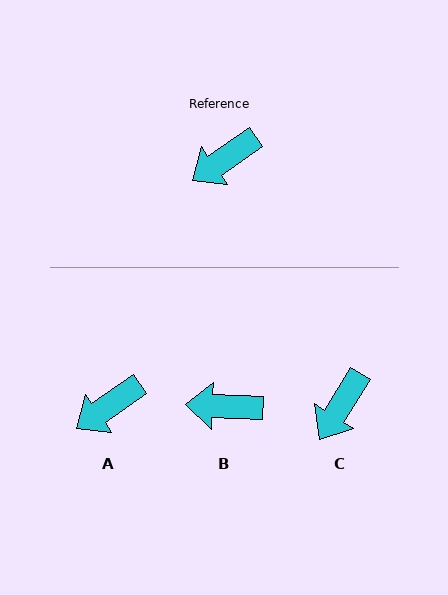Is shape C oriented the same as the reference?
No, it is off by about 23 degrees.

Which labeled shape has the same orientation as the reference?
A.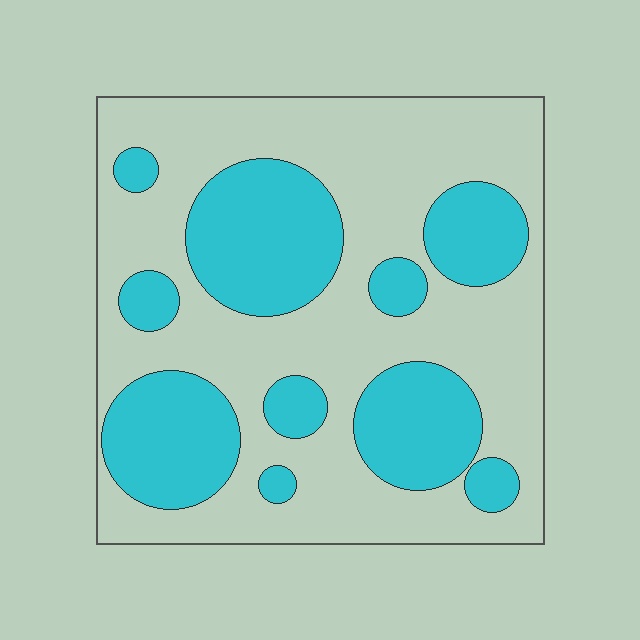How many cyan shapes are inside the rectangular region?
10.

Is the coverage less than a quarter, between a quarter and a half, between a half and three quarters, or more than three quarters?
Between a quarter and a half.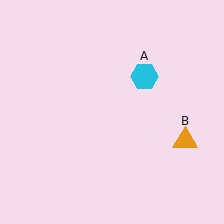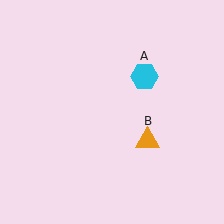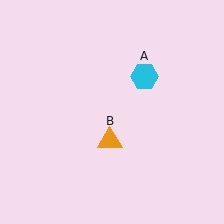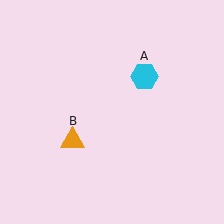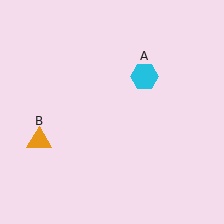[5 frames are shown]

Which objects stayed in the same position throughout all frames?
Cyan hexagon (object A) remained stationary.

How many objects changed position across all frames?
1 object changed position: orange triangle (object B).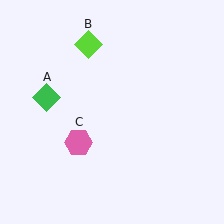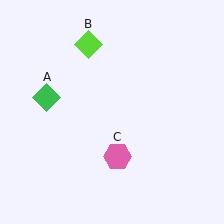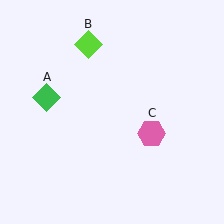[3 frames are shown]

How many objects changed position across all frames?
1 object changed position: pink hexagon (object C).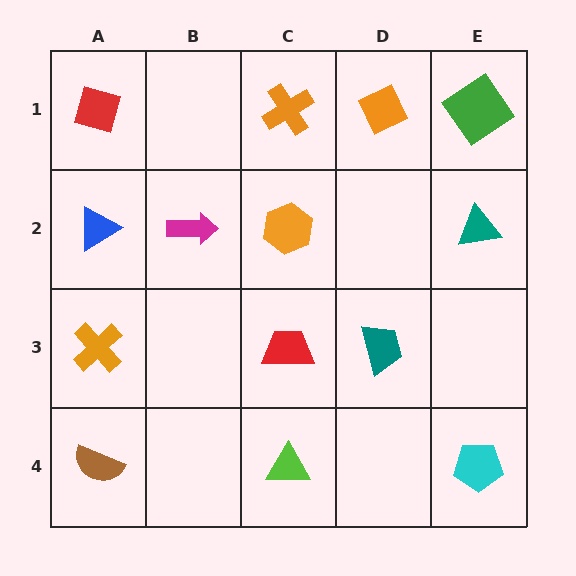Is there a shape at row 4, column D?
No, that cell is empty.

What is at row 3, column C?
A red trapezoid.